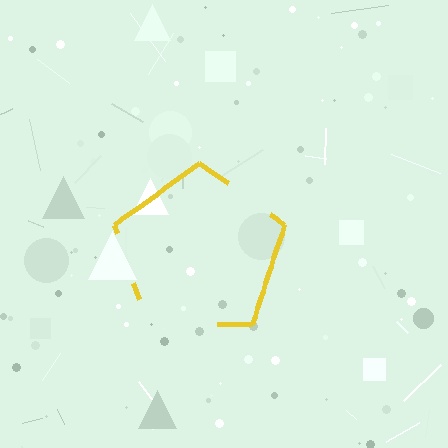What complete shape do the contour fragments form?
The contour fragments form a pentagon.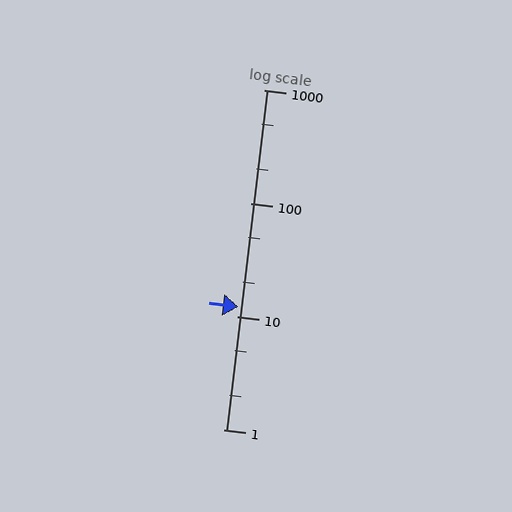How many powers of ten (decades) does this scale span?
The scale spans 3 decades, from 1 to 1000.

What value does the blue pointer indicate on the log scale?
The pointer indicates approximately 12.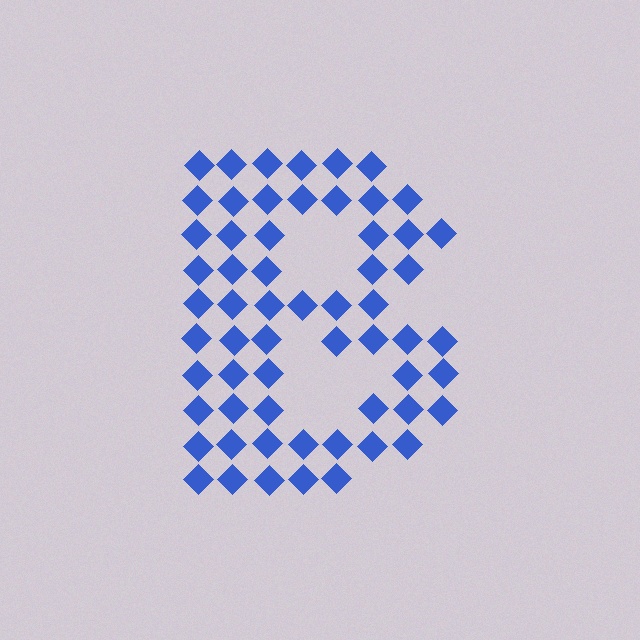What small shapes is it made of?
It is made of small diamonds.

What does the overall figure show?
The overall figure shows the letter B.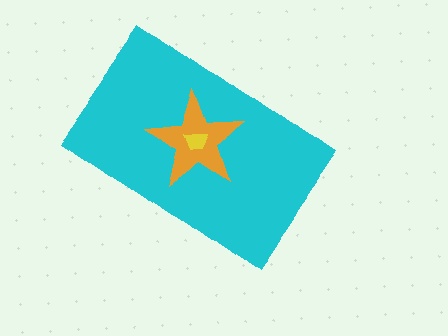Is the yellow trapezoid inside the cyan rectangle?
Yes.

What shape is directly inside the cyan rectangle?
The orange star.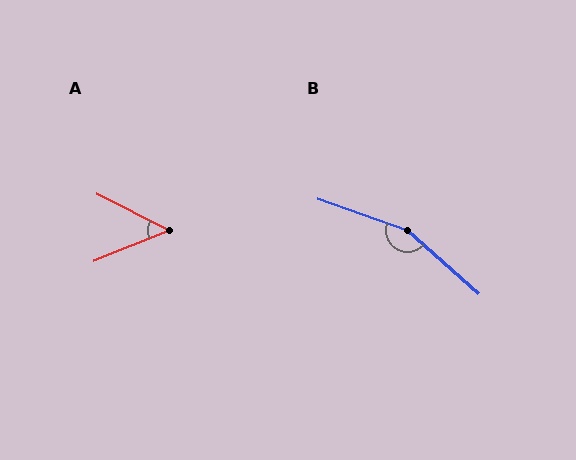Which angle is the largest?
B, at approximately 158 degrees.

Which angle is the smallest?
A, at approximately 49 degrees.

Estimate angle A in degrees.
Approximately 49 degrees.